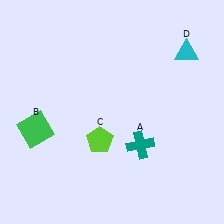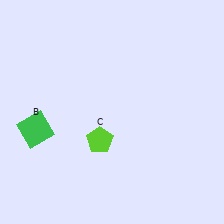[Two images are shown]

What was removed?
The cyan triangle (D), the teal cross (A) were removed in Image 2.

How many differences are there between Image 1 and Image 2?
There are 2 differences between the two images.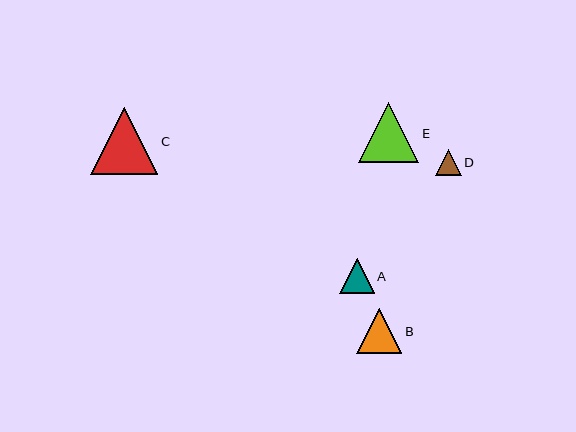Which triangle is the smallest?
Triangle D is the smallest with a size of approximately 26 pixels.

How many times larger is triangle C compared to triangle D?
Triangle C is approximately 2.6 times the size of triangle D.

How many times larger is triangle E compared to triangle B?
Triangle E is approximately 1.3 times the size of triangle B.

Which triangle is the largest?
Triangle C is the largest with a size of approximately 67 pixels.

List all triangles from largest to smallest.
From largest to smallest: C, E, B, A, D.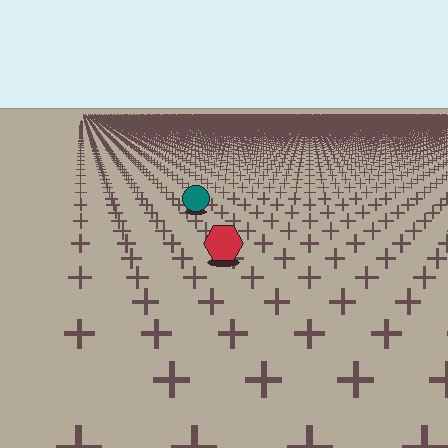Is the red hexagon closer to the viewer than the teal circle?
Yes. The red hexagon is closer — you can tell from the texture gradient: the ground texture is coarser near it.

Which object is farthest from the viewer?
The teal circle is farthest from the viewer. It appears smaller and the ground texture around it is denser.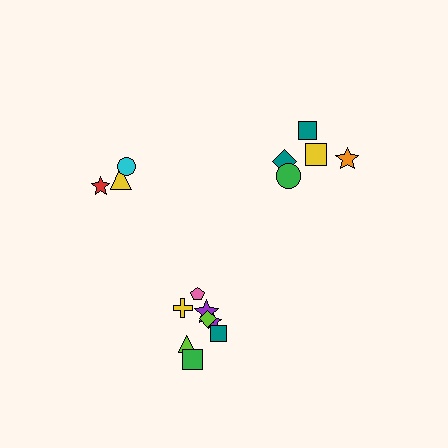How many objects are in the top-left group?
There are 3 objects.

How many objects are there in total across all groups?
There are 16 objects.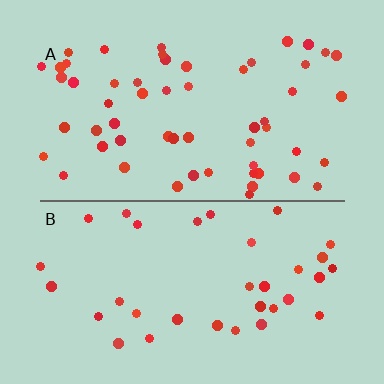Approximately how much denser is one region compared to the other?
Approximately 1.6× — region A over region B.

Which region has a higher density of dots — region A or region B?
A (the top).